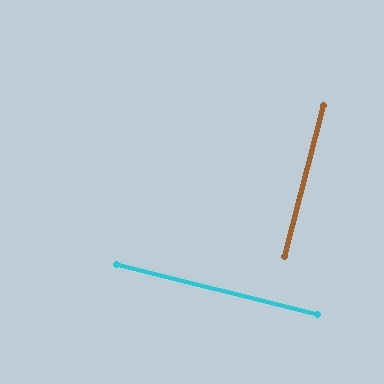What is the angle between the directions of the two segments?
Approximately 89 degrees.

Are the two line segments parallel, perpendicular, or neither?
Perpendicular — they meet at approximately 89°.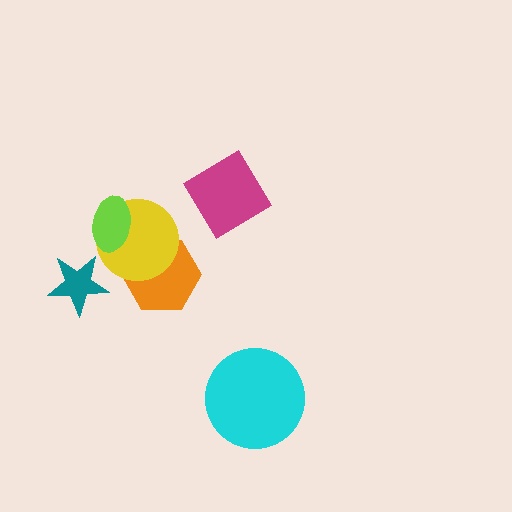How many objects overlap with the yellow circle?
2 objects overlap with the yellow circle.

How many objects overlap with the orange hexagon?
1 object overlaps with the orange hexagon.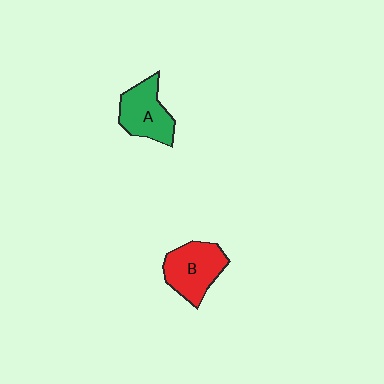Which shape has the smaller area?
Shape A (green).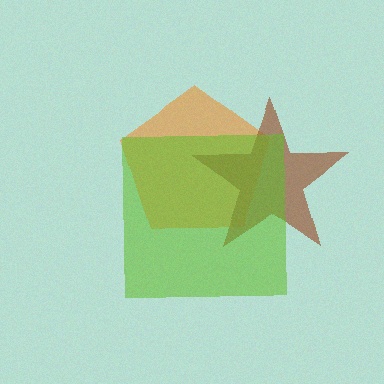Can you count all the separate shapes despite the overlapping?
Yes, there are 3 separate shapes.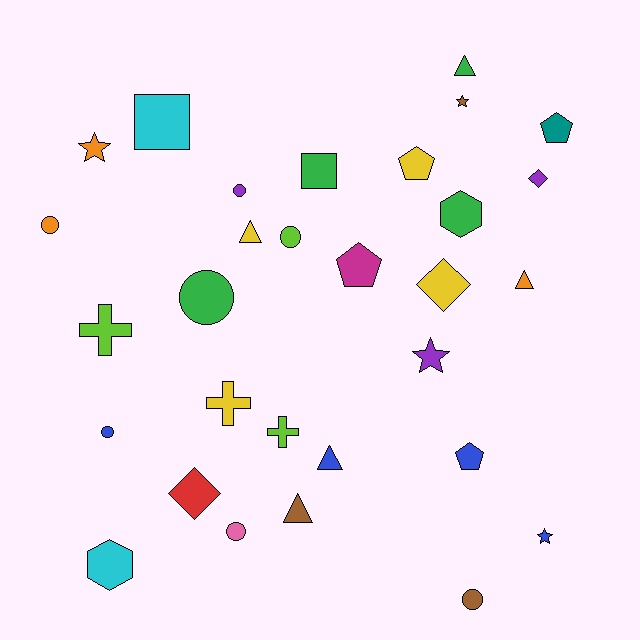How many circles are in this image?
There are 7 circles.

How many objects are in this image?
There are 30 objects.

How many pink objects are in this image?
There is 1 pink object.